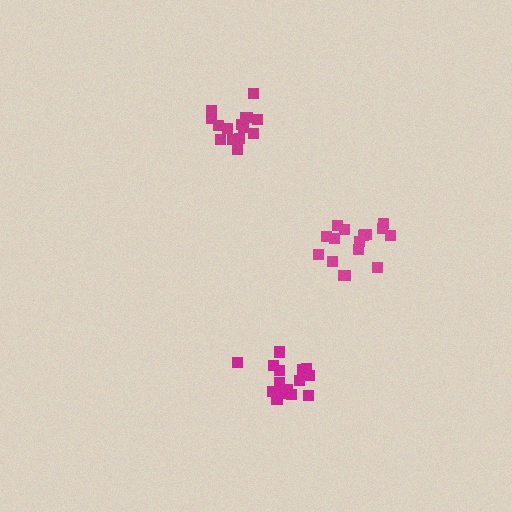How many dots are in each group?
Group 1: 15 dots, Group 2: 17 dots, Group 3: 16 dots (48 total).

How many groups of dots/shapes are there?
There are 3 groups.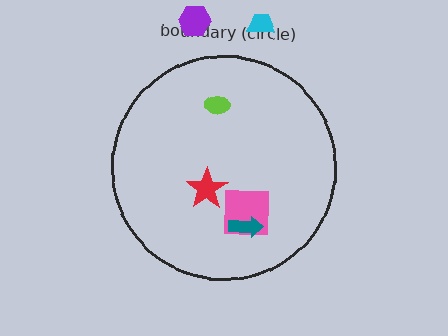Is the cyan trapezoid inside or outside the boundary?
Outside.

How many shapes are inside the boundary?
4 inside, 2 outside.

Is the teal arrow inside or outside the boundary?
Inside.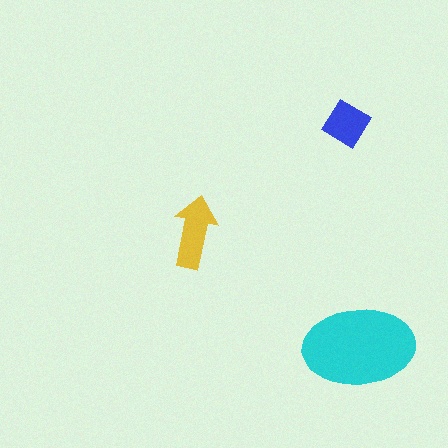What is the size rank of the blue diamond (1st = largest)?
3rd.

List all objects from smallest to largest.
The blue diamond, the yellow arrow, the cyan ellipse.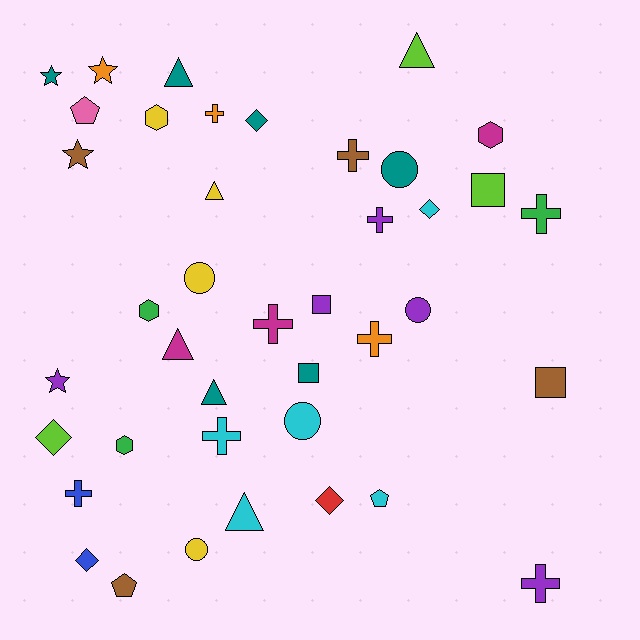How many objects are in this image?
There are 40 objects.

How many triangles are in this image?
There are 6 triangles.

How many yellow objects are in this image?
There are 4 yellow objects.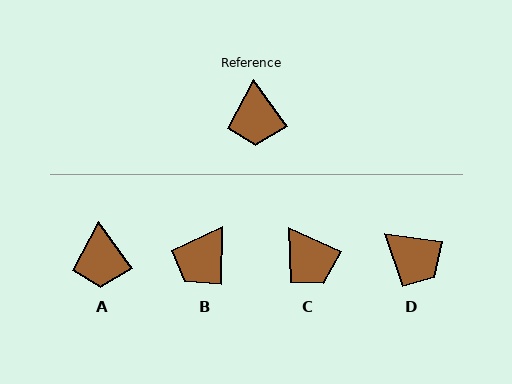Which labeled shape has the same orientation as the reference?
A.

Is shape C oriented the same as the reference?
No, it is off by about 30 degrees.